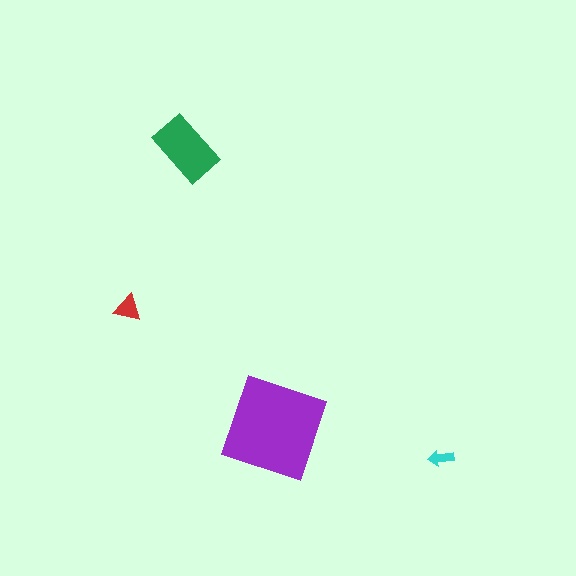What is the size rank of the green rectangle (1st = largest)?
2nd.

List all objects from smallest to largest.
The cyan arrow, the red triangle, the green rectangle, the purple diamond.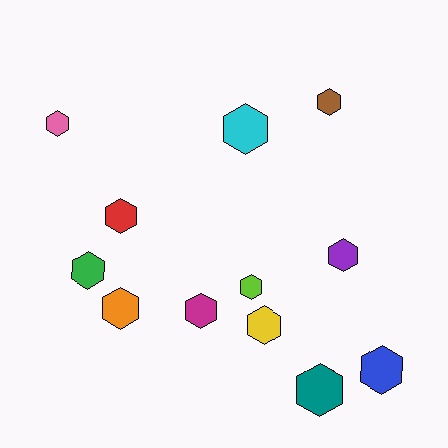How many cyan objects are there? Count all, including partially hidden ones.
There is 1 cyan object.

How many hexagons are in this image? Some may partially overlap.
There are 12 hexagons.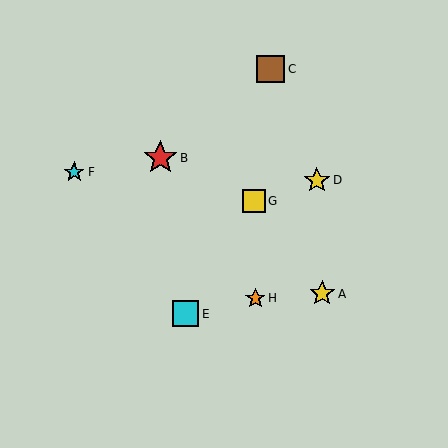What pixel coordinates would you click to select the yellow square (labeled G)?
Click at (254, 201) to select the yellow square G.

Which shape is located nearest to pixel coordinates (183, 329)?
The cyan square (labeled E) at (186, 314) is nearest to that location.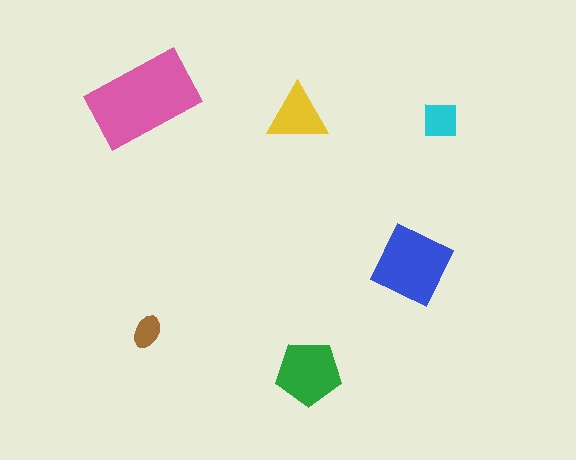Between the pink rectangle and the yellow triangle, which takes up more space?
The pink rectangle.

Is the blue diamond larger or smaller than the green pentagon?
Larger.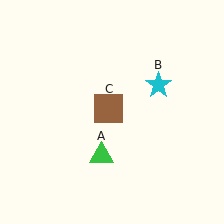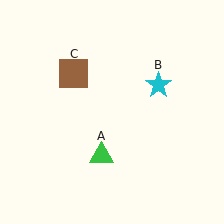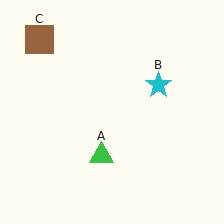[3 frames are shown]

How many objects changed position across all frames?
1 object changed position: brown square (object C).